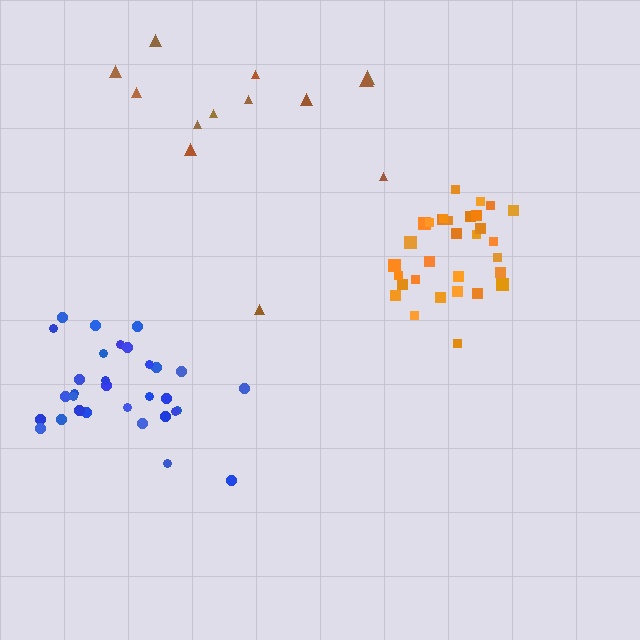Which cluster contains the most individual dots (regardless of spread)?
Orange (31).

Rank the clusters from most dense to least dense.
orange, blue, brown.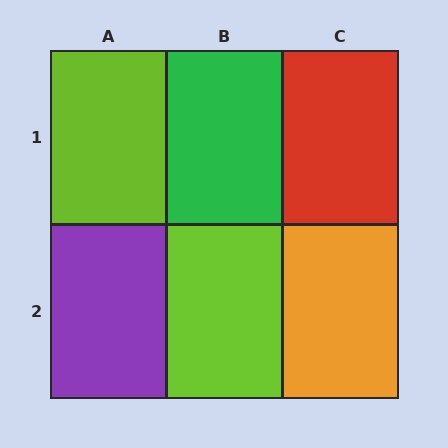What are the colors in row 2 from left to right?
Purple, lime, orange.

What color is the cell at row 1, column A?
Lime.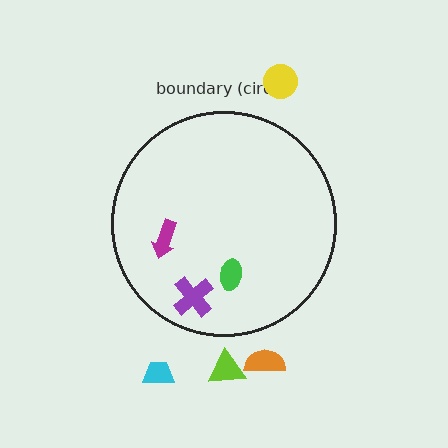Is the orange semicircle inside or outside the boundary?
Outside.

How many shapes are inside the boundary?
3 inside, 4 outside.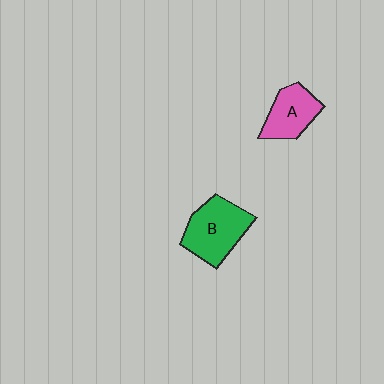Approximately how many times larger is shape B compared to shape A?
Approximately 1.4 times.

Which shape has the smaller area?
Shape A (pink).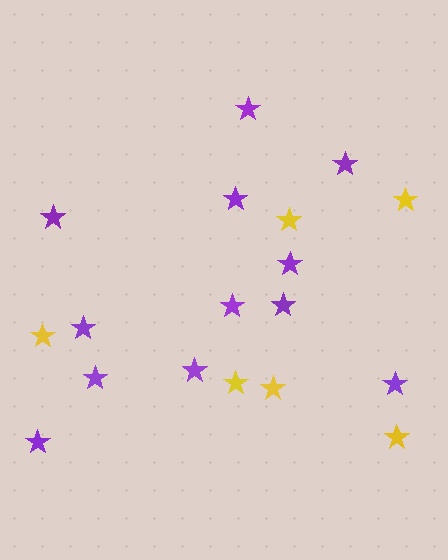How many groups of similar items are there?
There are 2 groups: one group of yellow stars (6) and one group of purple stars (12).